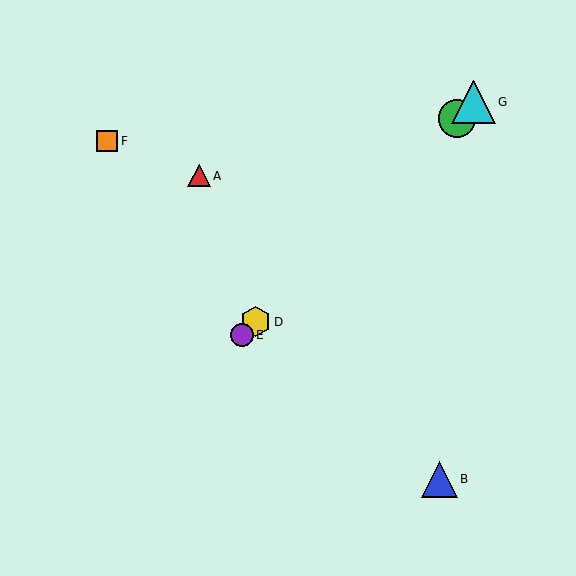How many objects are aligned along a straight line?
4 objects (C, D, E, G) are aligned along a straight line.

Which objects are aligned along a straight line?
Objects C, D, E, G are aligned along a straight line.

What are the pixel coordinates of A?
Object A is at (199, 176).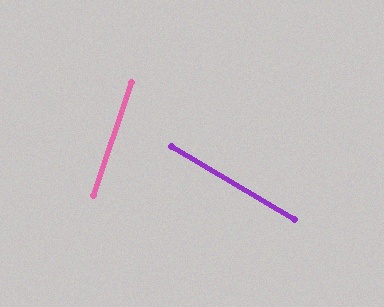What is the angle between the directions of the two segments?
Approximately 78 degrees.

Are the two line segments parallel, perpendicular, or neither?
Neither parallel nor perpendicular — they differ by about 78°.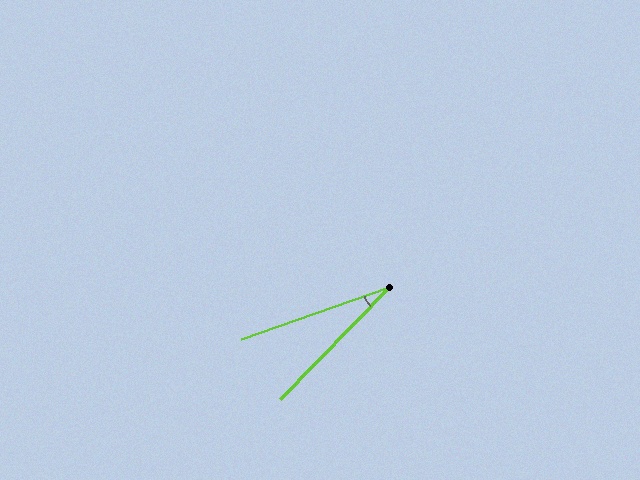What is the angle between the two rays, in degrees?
Approximately 26 degrees.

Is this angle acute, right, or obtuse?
It is acute.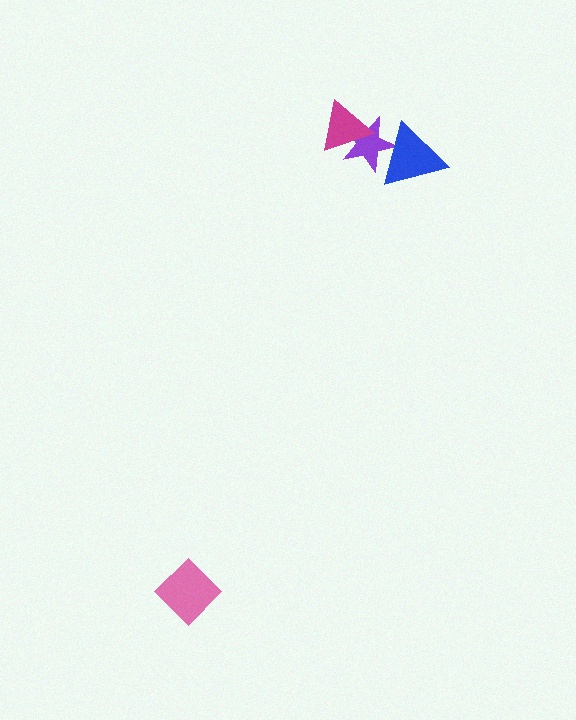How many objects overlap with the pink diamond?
0 objects overlap with the pink diamond.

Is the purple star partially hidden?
Yes, it is partially covered by another shape.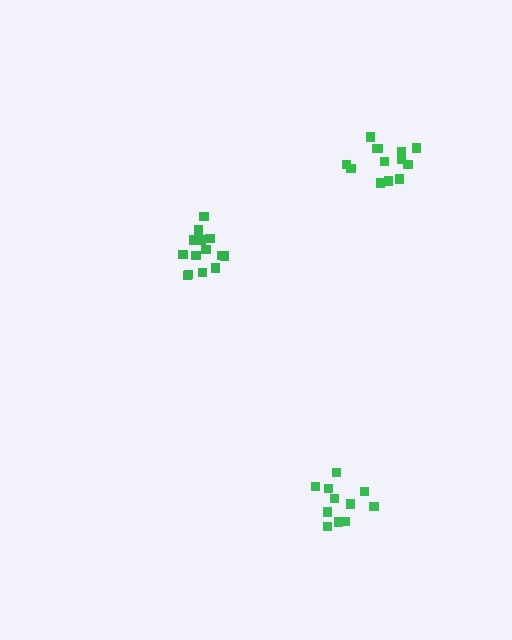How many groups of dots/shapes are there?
There are 3 groups.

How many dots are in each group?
Group 1: 14 dots, Group 2: 11 dots, Group 3: 13 dots (38 total).